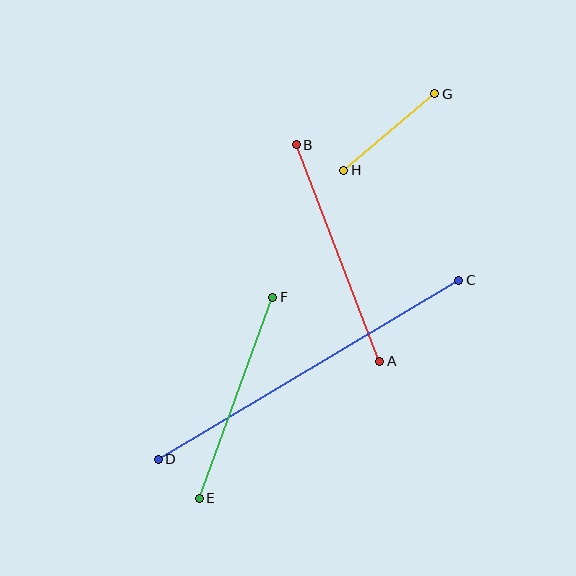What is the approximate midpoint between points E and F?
The midpoint is at approximately (236, 398) pixels.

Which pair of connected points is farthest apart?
Points C and D are farthest apart.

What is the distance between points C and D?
The distance is approximately 350 pixels.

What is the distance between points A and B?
The distance is approximately 232 pixels.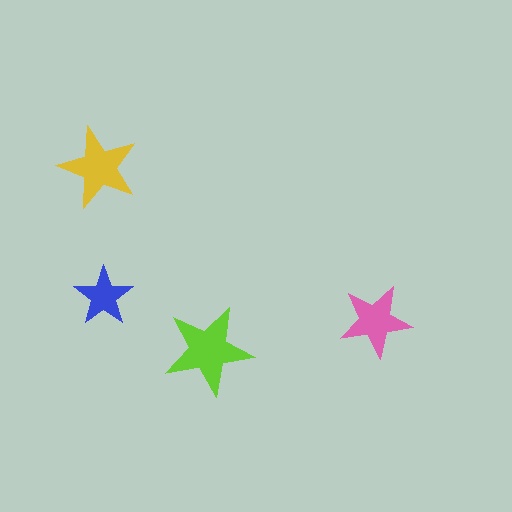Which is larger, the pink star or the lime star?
The lime one.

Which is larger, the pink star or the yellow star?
The yellow one.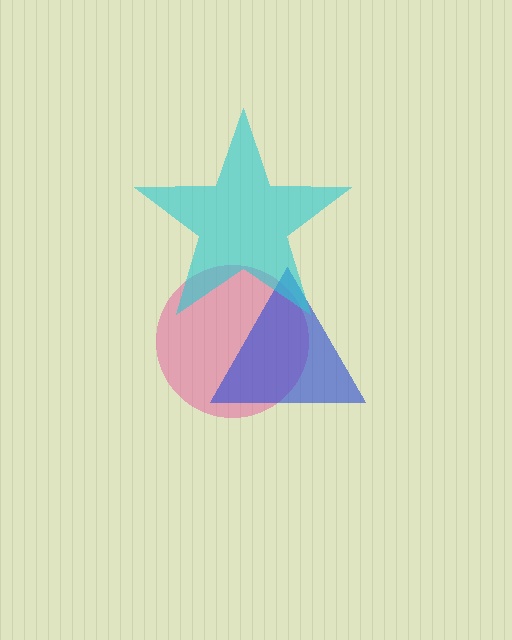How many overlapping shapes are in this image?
There are 3 overlapping shapes in the image.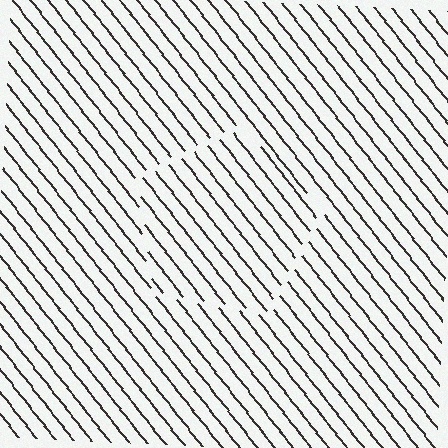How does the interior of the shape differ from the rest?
The interior of the shape contains the same grating, shifted by half a period — the contour is defined by the phase discontinuity where line-ends from the inner and outer gratings abut.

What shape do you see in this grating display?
An illusory pentagon. The interior of the shape contains the same grating, shifted by half a period — the contour is defined by the phase discontinuity where line-ends from the inner and outer gratings abut.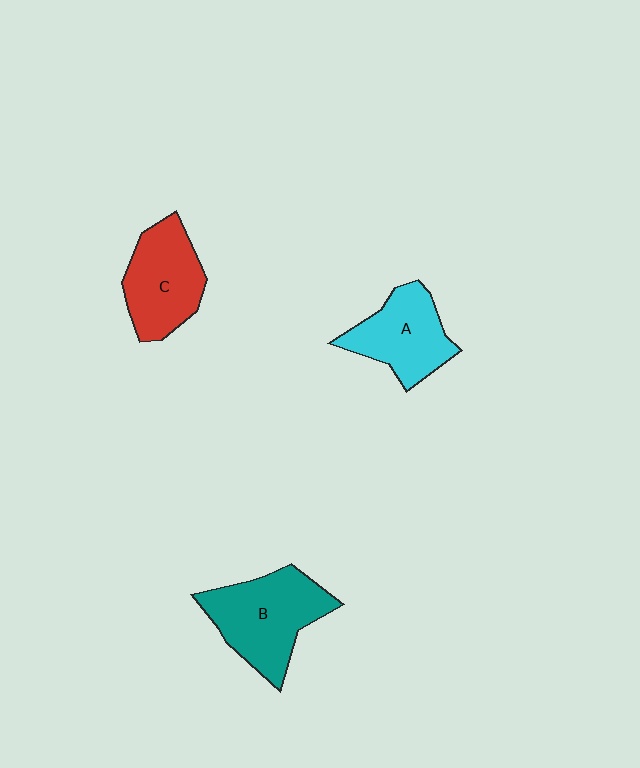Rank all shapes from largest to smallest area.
From largest to smallest: B (teal), C (red), A (cyan).